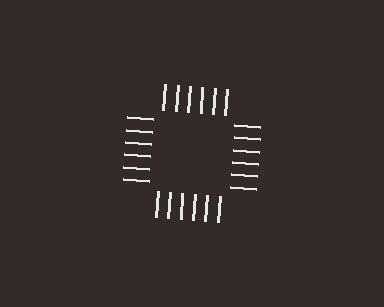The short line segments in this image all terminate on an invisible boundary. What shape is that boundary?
An illusory square — the line segments terminate on its edges but no continuous stroke is drawn.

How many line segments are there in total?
24 — 6 along each of the 4 edges.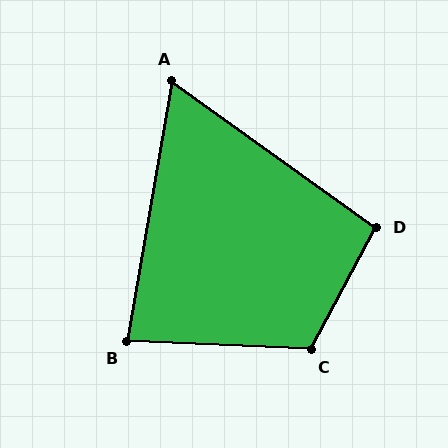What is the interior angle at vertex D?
Approximately 97 degrees (obtuse).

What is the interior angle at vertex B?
Approximately 83 degrees (acute).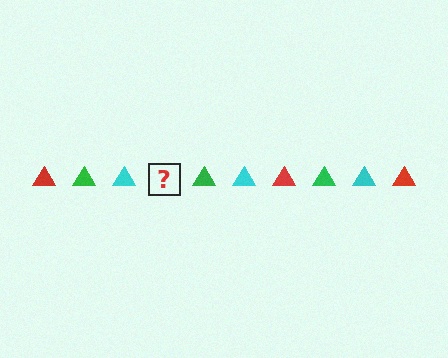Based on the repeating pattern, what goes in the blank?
The blank should be a red triangle.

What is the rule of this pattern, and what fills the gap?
The rule is that the pattern cycles through red, green, cyan triangles. The gap should be filled with a red triangle.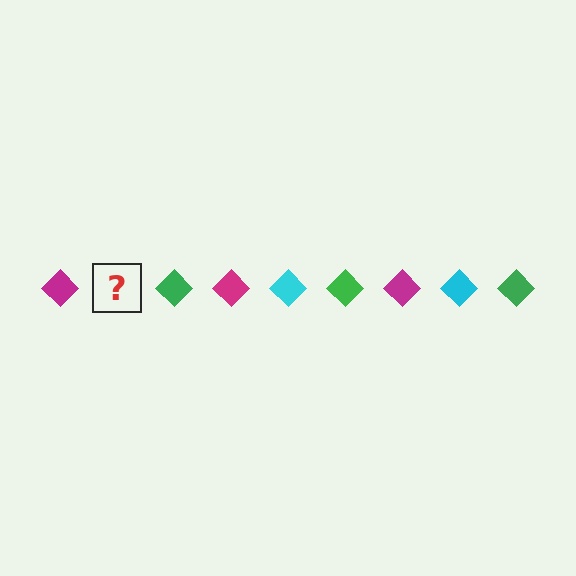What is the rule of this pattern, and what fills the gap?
The rule is that the pattern cycles through magenta, cyan, green diamonds. The gap should be filled with a cyan diamond.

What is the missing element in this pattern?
The missing element is a cyan diamond.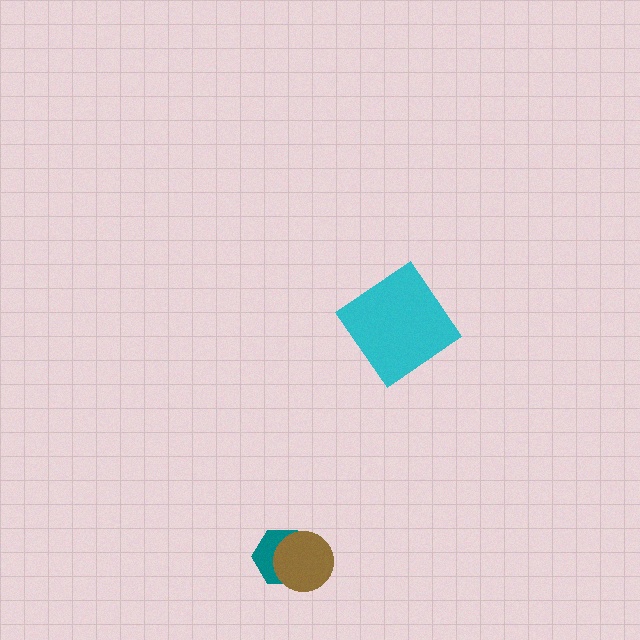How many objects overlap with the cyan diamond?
0 objects overlap with the cyan diamond.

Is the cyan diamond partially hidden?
No, no other shape covers it.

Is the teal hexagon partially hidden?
Yes, it is partially covered by another shape.